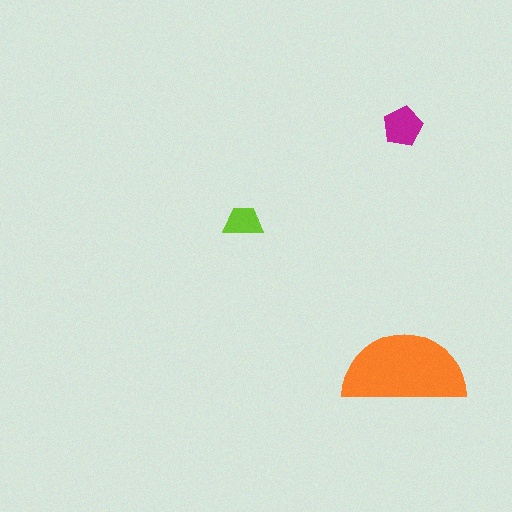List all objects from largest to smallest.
The orange semicircle, the magenta pentagon, the lime trapezoid.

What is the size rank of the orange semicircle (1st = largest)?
1st.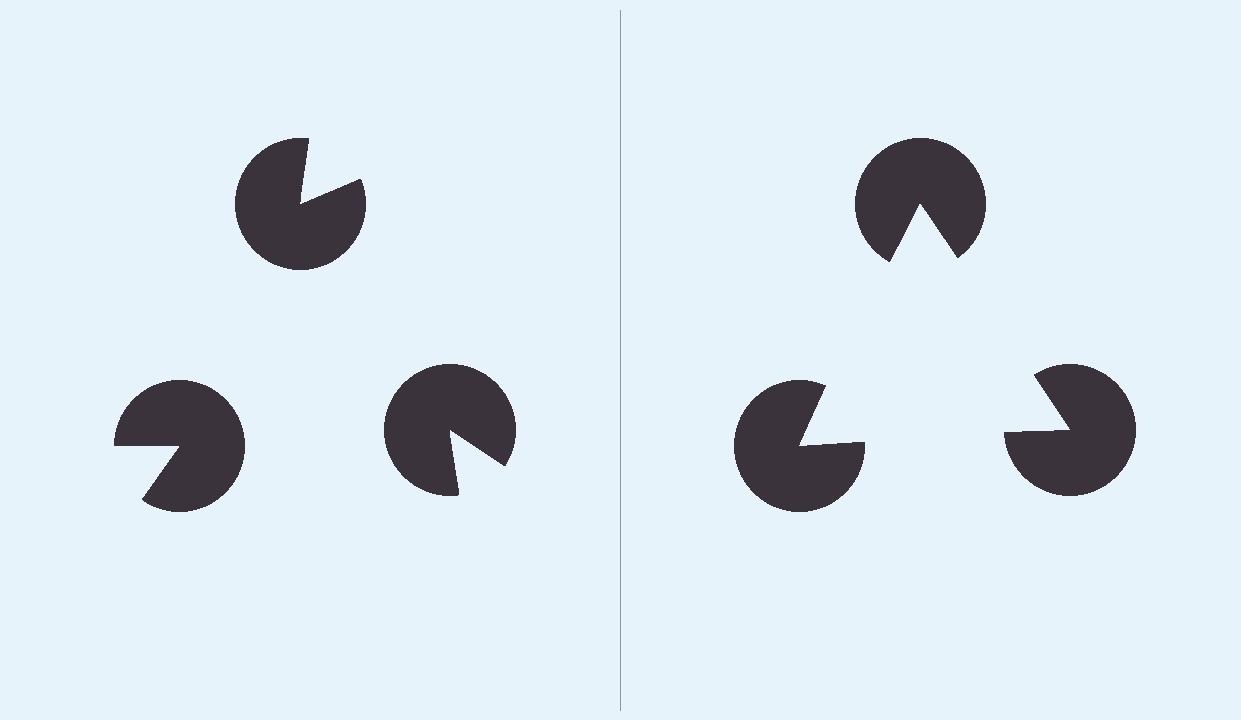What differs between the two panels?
The pac-man discs are positioned identically on both sides; only the wedge orientations differ. On the right they align to a triangle; on the left they are misaligned.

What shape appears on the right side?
An illusory triangle.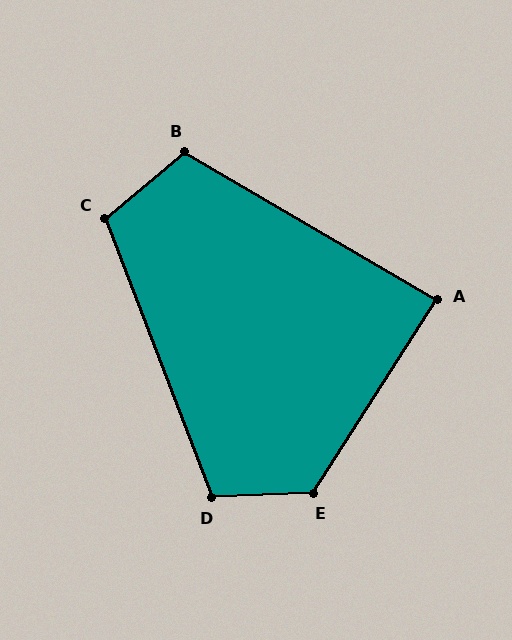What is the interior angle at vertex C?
Approximately 109 degrees (obtuse).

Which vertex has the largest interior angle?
E, at approximately 125 degrees.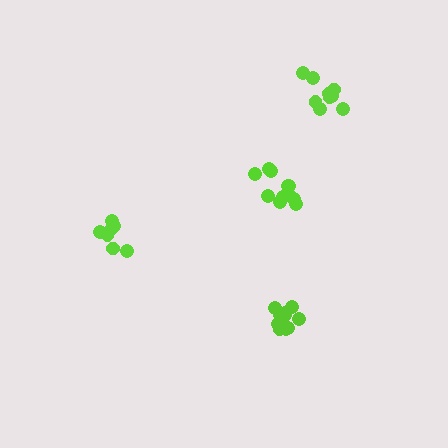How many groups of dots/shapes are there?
There are 4 groups.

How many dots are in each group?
Group 1: 11 dots, Group 2: 7 dots, Group 3: 10 dots, Group 4: 9 dots (37 total).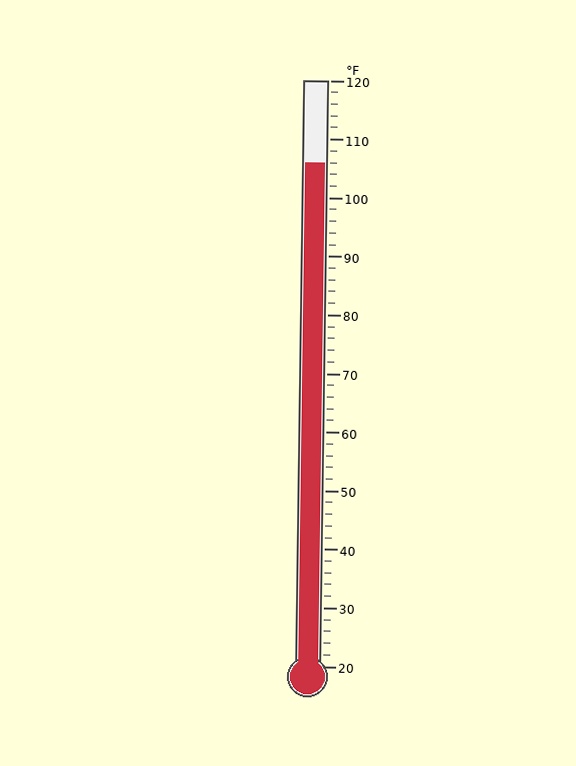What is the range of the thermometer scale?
The thermometer scale ranges from 20°F to 120°F.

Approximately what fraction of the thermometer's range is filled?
The thermometer is filled to approximately 85% of its range.